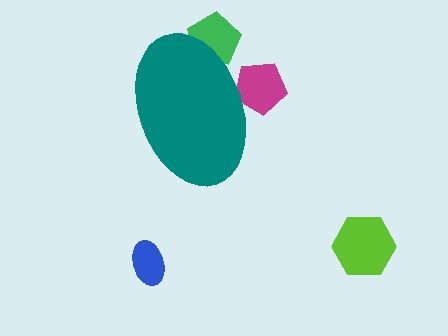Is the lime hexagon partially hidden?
No, the lime hexagon is fully visible.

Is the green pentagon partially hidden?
Yes, the green pentagon is partially hidden behind the teal ellipse.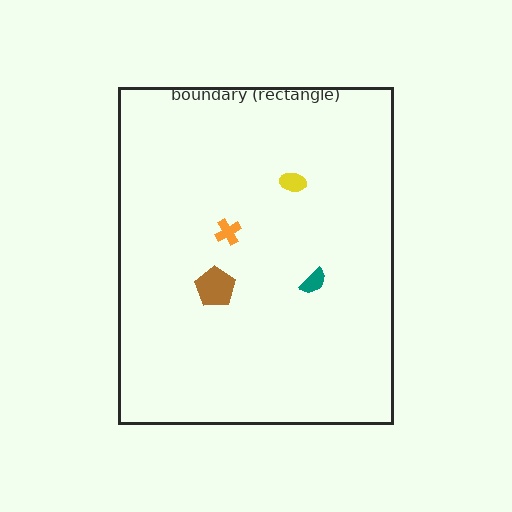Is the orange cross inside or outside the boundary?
Inside.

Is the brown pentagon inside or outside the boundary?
Inside.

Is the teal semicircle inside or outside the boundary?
Inside.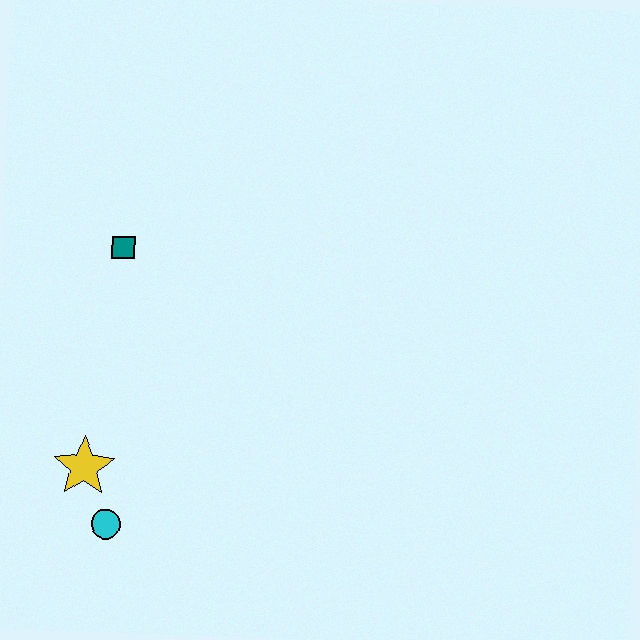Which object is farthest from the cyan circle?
The teal square is farthest from the cyan circle.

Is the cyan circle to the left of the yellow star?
No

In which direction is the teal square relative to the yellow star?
The teal square is above the yellow star.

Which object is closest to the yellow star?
The cyan circle is closest to the yellow star.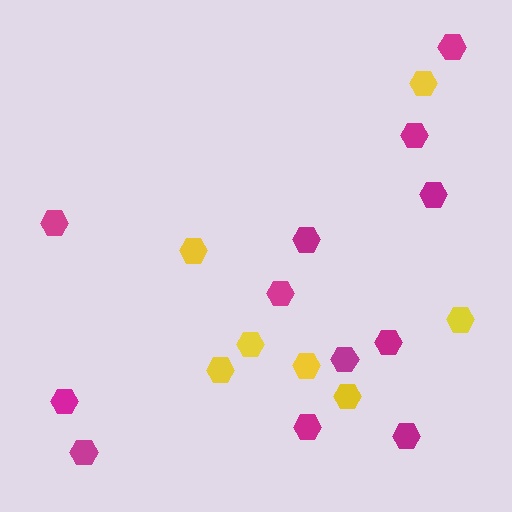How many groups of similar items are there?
There are 2 groups: one group of magenta hexagons (12) and one group of yellow hexagons (7).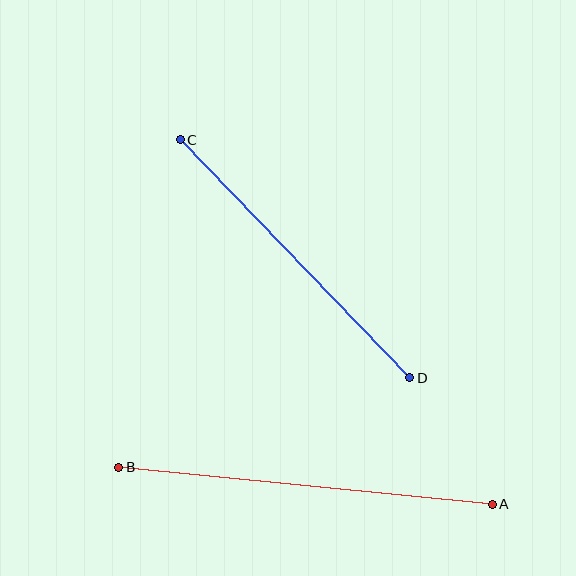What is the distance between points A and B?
The distance is approximately 375 pixels.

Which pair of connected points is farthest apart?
Points A and B are farthest apart.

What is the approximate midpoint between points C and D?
The midpoint is at approximately (295, 259) pixels.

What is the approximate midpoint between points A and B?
The midpoint is at approximately (305, 486) pixels.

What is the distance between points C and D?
The distance is approximately 330 pixels.